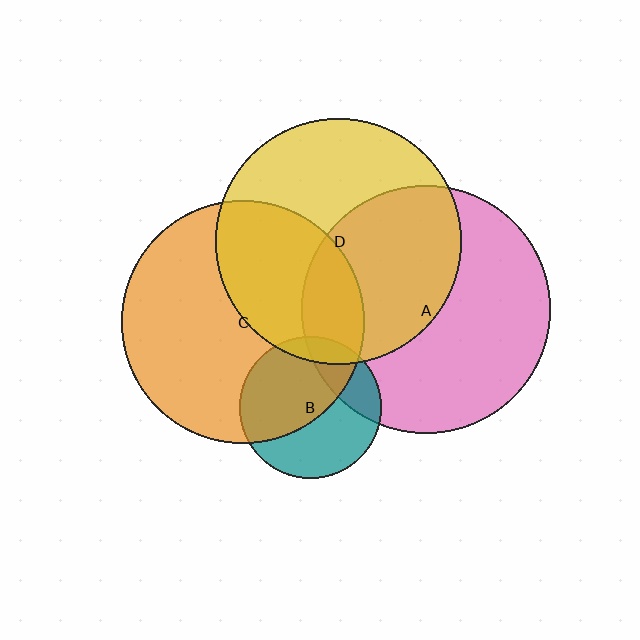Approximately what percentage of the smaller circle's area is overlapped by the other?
Approximately 20%.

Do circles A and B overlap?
Yes.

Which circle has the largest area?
Circle A (pink).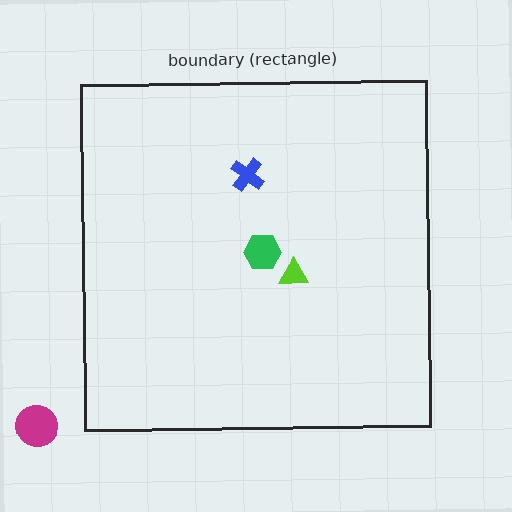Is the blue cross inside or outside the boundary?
Inside.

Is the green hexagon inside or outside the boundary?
Inside.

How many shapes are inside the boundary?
3 inside, 1 outside.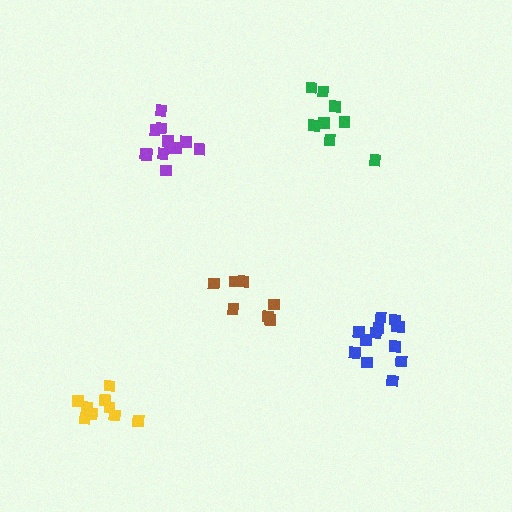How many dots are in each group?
Group 1: 8 dots, Group 2: 13 dots, Group 3: 13 dots, Group 4: 9 dots, Group 5: 7 dots (50 total).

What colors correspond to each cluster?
The clusters are colored: green, blue, purple, yellow, brown.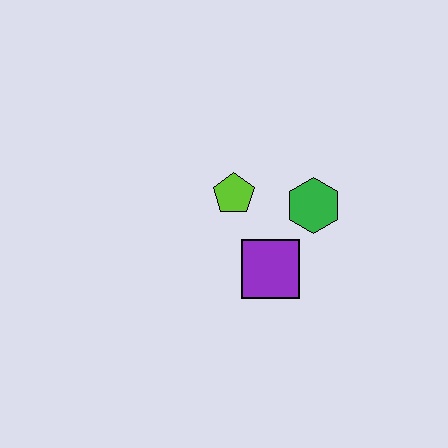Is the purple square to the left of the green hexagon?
Yes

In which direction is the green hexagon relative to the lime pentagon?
The green hexagon is to the right of the lime pentagon.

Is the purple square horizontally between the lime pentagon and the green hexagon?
Yes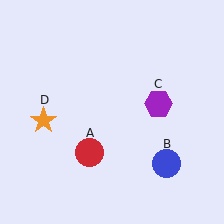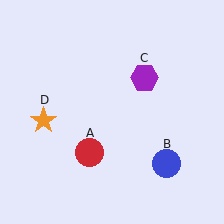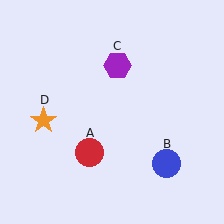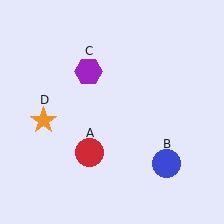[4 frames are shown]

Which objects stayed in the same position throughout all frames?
Red circle (object A) and blue circle (object B) and orange star (object D) remained stationary.